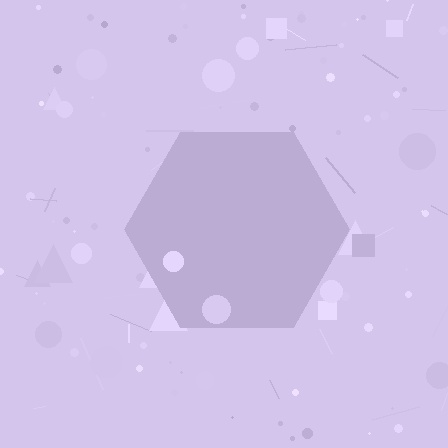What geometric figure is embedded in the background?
A hexagon is embedded in the background.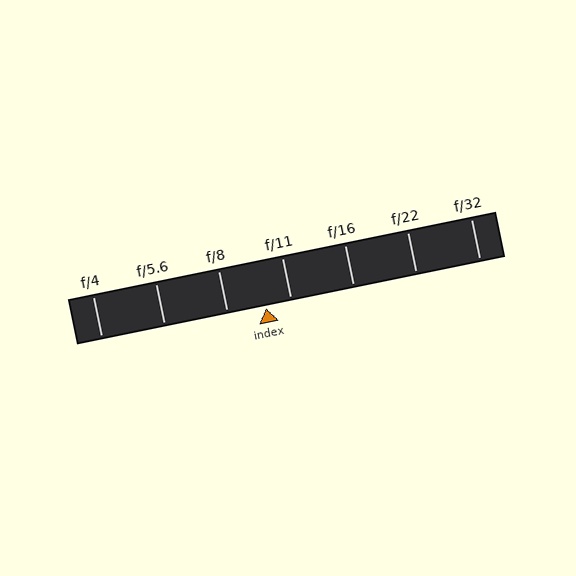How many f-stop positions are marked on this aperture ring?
There are 7 f-stop positions marked.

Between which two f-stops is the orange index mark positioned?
The index mark is between f/8 and f/11.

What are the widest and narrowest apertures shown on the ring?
The widest aperture shown is f/4 and the narrowest is f/32.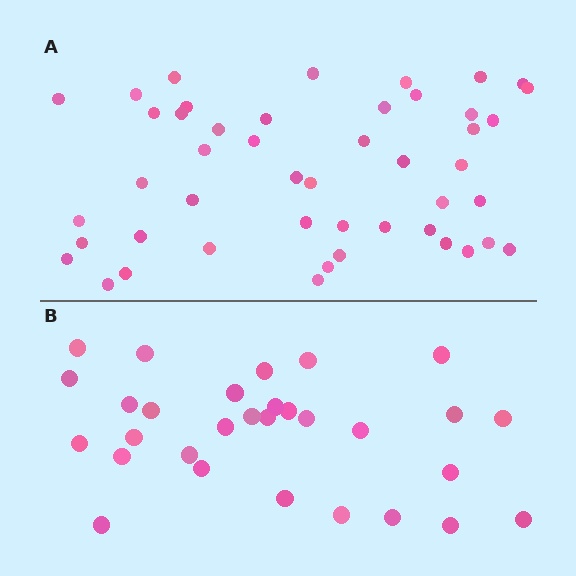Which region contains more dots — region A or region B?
Region A (the top region) has more dots.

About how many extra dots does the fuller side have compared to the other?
Region A has approximately 15 more dots than region B.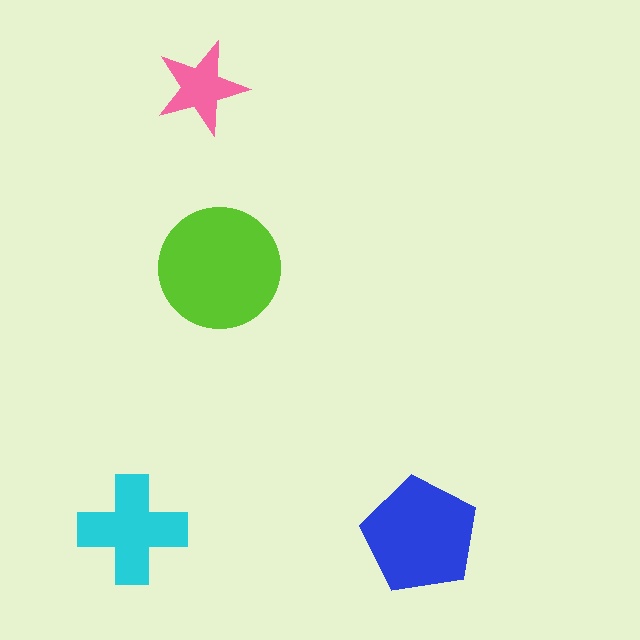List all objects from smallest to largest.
The pink star, the cyan cross, the blue pentagon, the lime circle.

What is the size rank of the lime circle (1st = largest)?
1st.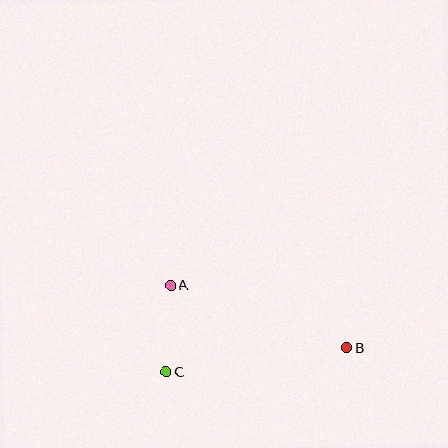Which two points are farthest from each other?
Points A and B are farthest from each other.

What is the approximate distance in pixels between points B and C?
The distance between B and C is approximately 182 pixels.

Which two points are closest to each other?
Points A and C are closest to each other.